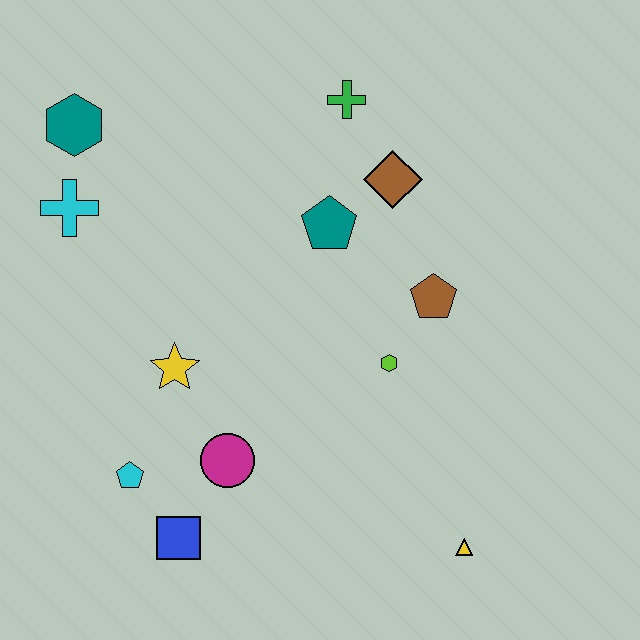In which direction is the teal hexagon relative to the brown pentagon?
The teal hexagon is to the left of the brown pentagon.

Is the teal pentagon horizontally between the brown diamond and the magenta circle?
Yes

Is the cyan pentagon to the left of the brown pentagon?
Yes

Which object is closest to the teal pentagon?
The brown diamond is closest to the teal pentagon.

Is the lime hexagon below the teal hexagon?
Yes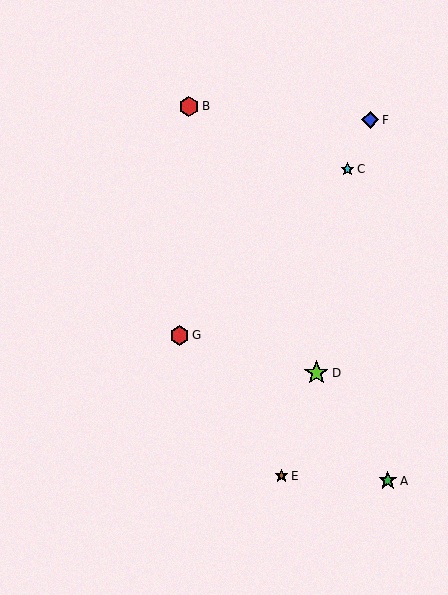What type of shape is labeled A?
Shape A is a green star.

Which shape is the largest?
The lime star (labeled D) is the largest.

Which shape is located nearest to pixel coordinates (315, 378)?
The lime star (labeled D) at (316, 373) is nearest to that location.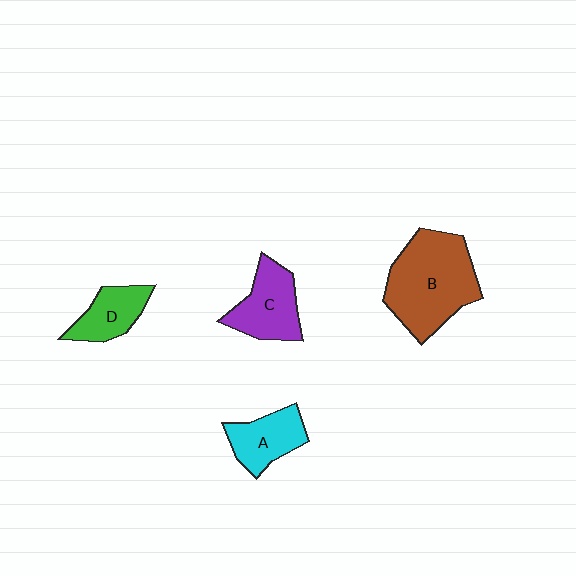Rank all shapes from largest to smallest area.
From largest to smallest: B (brown), C (purple), A (cyan), D (green).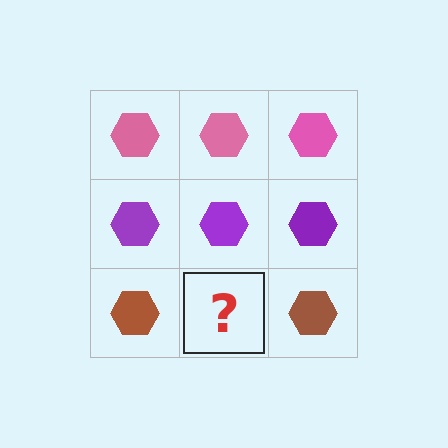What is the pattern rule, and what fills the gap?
The rule is that each row has a consistent color. The gap should be filled with a brown hexagon.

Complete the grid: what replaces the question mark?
The question mark should be replaced with a brown hexagon.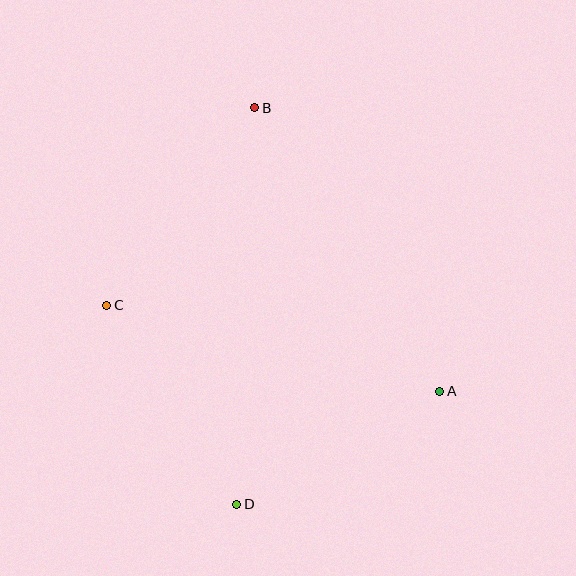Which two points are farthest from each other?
Points B and D are farthest from each other.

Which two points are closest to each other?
Points A and D are closest to each other.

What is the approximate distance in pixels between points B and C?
The distance between B and C is approximately 246 pixels.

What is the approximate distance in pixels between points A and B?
The distance between A and B is approximately 339 pixels.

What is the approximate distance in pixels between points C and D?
The distance between C and D is approximately 238 pixels.